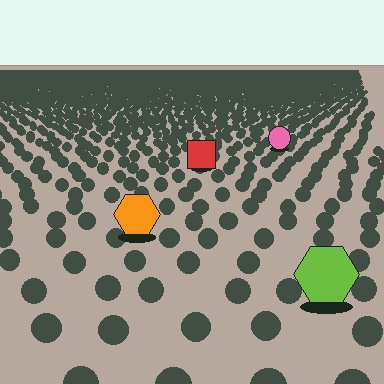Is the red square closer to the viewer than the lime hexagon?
No. The lime hexagon is closer — you can tell from the texture gradient: the ground texture is coarser near it.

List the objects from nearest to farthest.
From nearest to farthest: the lime hexagon, the orange hexagon, the red square, the pink circle.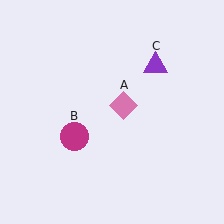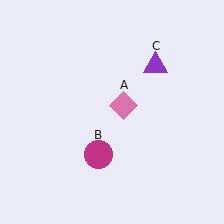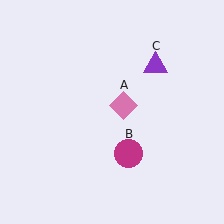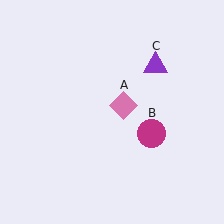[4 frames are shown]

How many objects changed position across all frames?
1 object changed position: magenta circle (object B).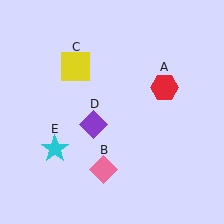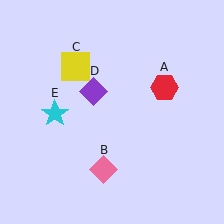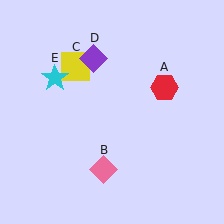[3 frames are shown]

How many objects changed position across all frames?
2 objects changed position: purple diamond (object D), cyan star (object E).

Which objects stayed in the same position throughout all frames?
Red hexagon (object A) and pink diamond (object B) and yellow square (object C) remained stationary.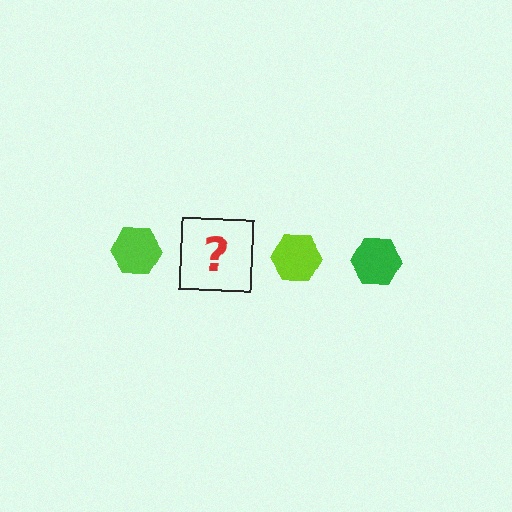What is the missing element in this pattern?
The missing element is a green hexagon.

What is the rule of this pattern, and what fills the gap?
The rule is that the pattern cycles through lime, green hexagons. The gap should be filled with a green hexagon.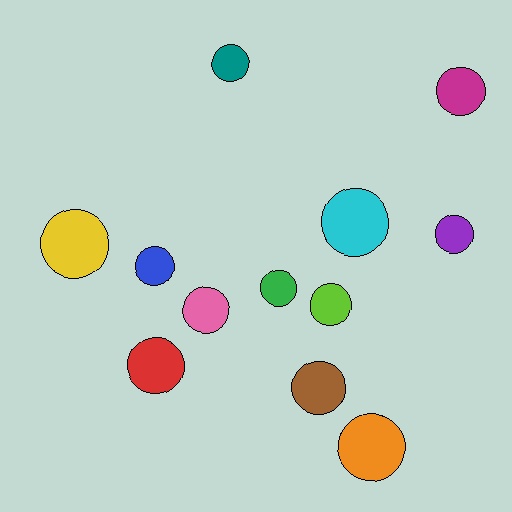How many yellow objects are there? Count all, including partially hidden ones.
There is 1 yellow object.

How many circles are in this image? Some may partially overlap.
There are 12 circles.